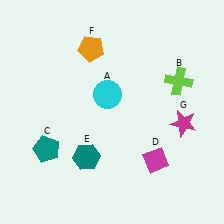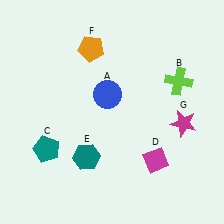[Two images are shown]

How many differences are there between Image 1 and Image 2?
There is 1 difference between the two images.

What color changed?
The circle (A) changed from cyan in Image 1 to blue in Image 2.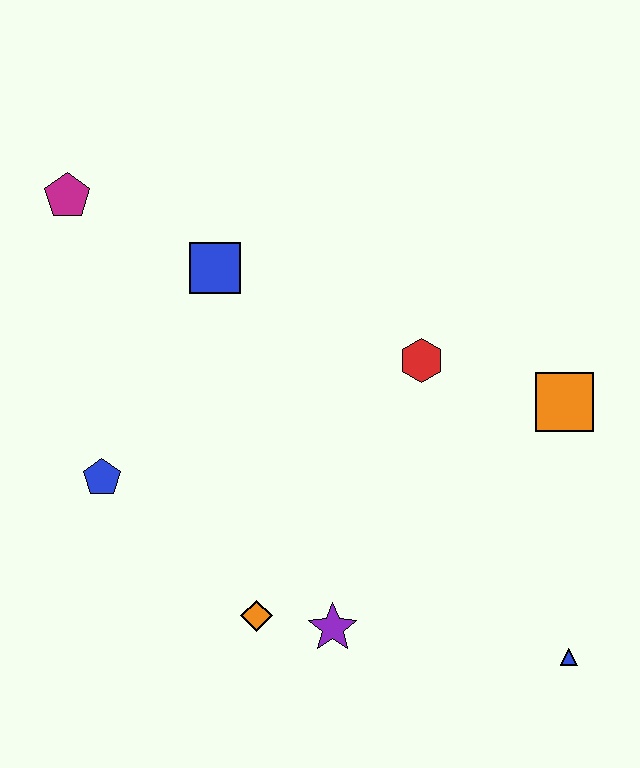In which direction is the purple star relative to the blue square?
The purple star is below the blue square.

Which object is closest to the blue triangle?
The purple star is closest to the blue triangle.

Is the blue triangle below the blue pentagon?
Yes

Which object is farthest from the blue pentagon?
The blue triangle is farthest from the blue pentagon.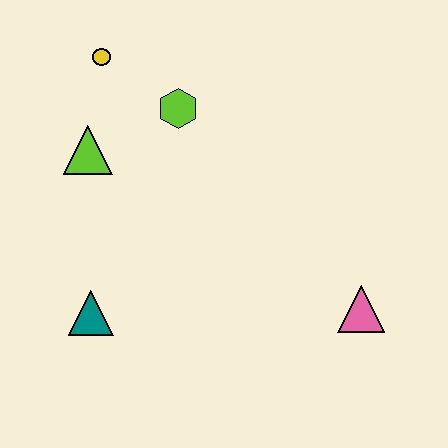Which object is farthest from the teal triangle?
The pink triangle is farthest from the teal triangle.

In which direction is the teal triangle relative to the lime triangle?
The teal triangle is below the lime triangle.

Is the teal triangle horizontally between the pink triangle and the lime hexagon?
No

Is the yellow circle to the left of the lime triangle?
No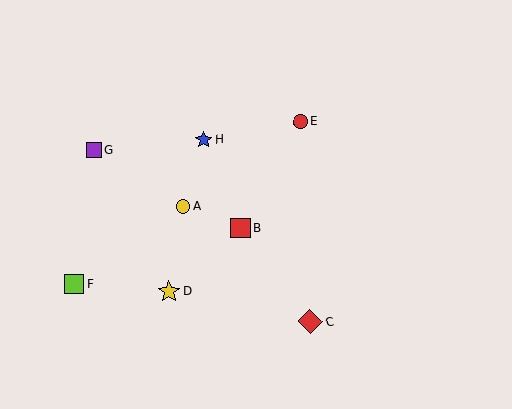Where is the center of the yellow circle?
The center of the yellow circle is at (183, 206).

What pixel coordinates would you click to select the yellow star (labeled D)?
Click at (169, 292) to select the yellow star D.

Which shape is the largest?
The red diamond (labeled C) is the largest.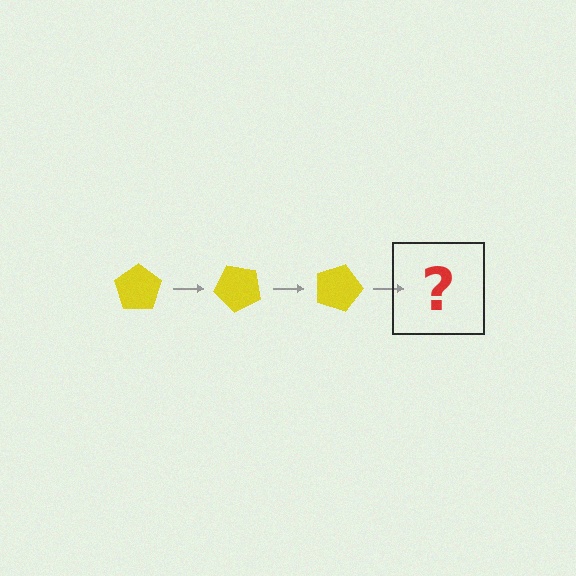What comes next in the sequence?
The next element should be a yellow pentagon rotated 135 degrees.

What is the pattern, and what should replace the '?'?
The pattern is that the pentagon rotates 45 degrees each step. The '?' should be a yellow pentagon rotated 135 degrees.